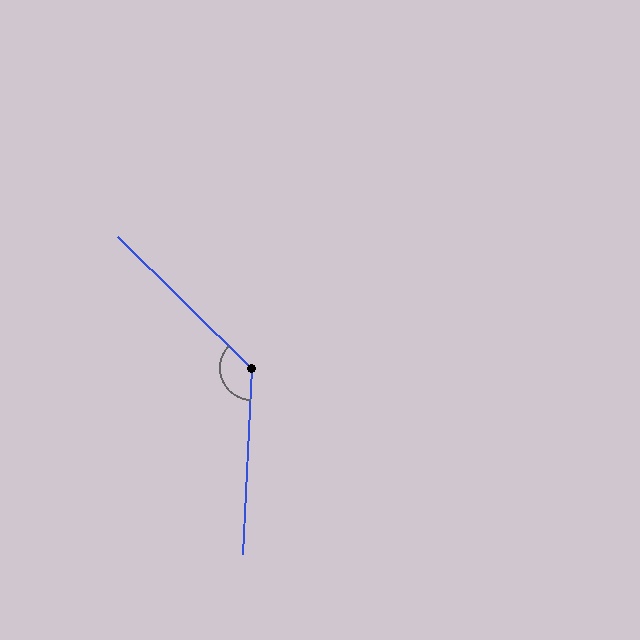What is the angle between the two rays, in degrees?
Approximately 131 degrees.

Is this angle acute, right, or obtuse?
It is obtuse.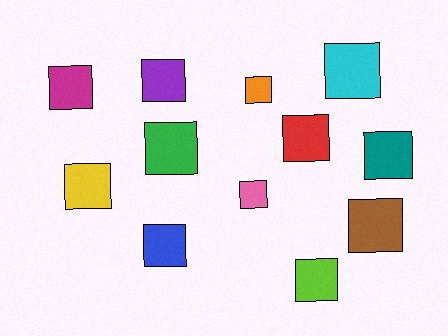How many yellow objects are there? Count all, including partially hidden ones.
There is 1 yellow object.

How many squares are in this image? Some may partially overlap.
There are 12 squares.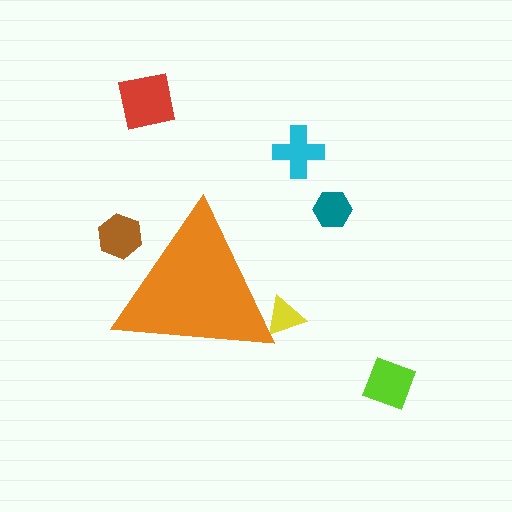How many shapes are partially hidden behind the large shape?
2 shapes are partially hidden.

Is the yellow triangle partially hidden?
Yes, the yellow triangle is partially hidden behind the orange triangle.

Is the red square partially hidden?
No, the red square is fully visible.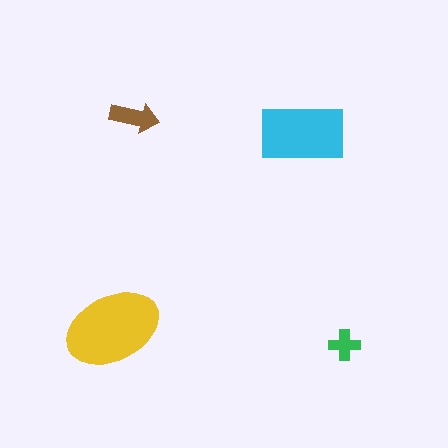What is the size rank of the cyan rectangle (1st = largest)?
2nd.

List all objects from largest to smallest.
The yellow ellipse, the cyan rectangle, the brown arrow, the green cross.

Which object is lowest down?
The green cross is bottommost.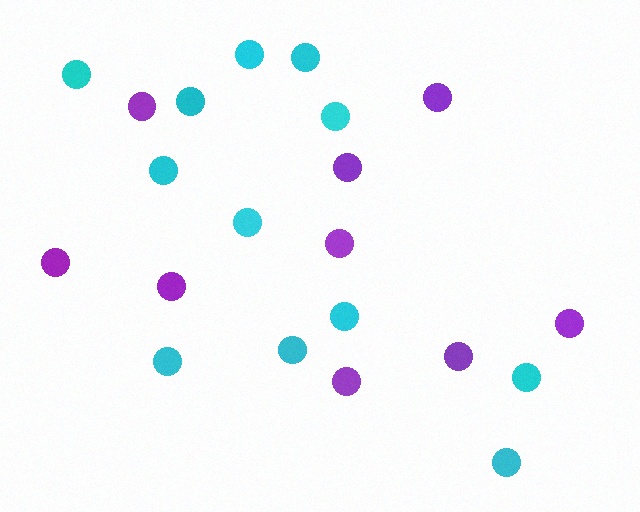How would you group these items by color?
There are 2 groups: one group of purple circles (9) and one group of cyan circles (12).